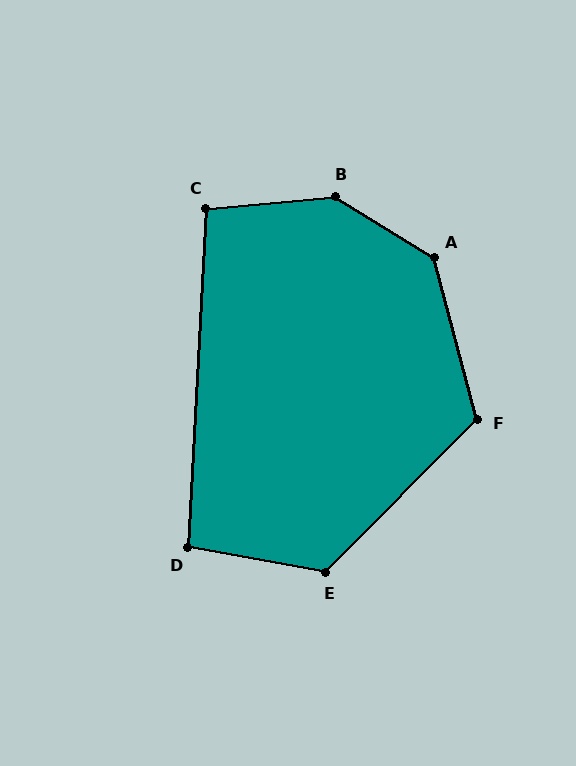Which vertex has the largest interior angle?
B, at approximately 143 degrees.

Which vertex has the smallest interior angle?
D, at approximately 97 degrees.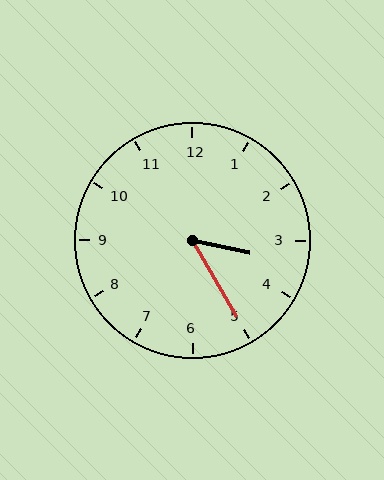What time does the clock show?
3:25.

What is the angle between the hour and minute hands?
Approximately 48 degrees.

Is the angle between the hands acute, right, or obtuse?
It is acute.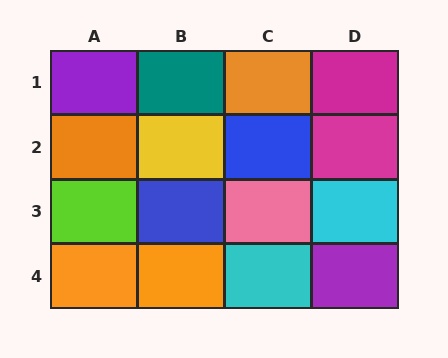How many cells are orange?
4 cells are orange.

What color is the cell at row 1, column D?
Magenta.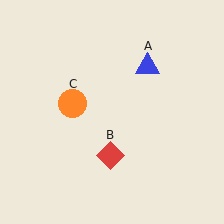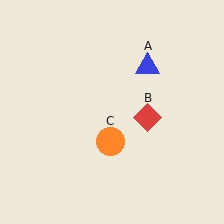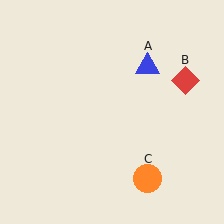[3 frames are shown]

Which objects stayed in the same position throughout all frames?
Blue triangle (object A) remained stationary.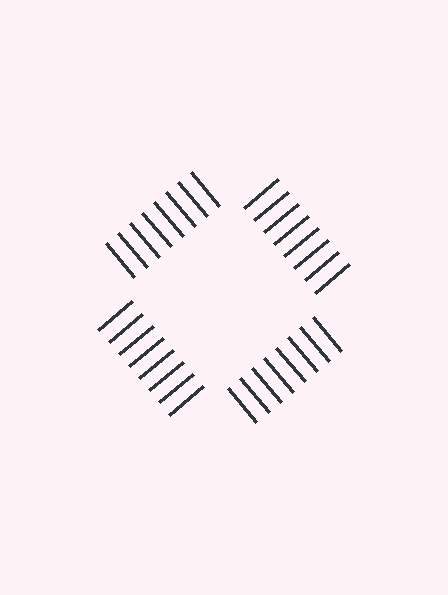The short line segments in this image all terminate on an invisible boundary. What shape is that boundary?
An illusory square — the line segments terminate on its edges but no continuous stroke is drawn.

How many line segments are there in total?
32 — 8 along each of the 4 edges.